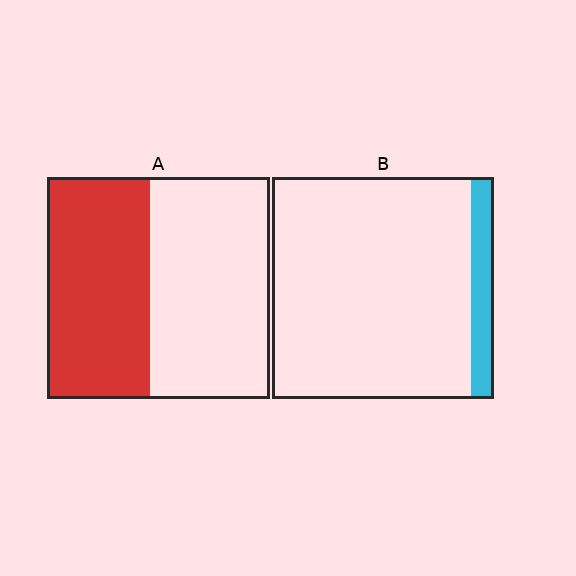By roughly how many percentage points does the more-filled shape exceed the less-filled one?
By roughly 35 percentage points (A over B).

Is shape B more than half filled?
No.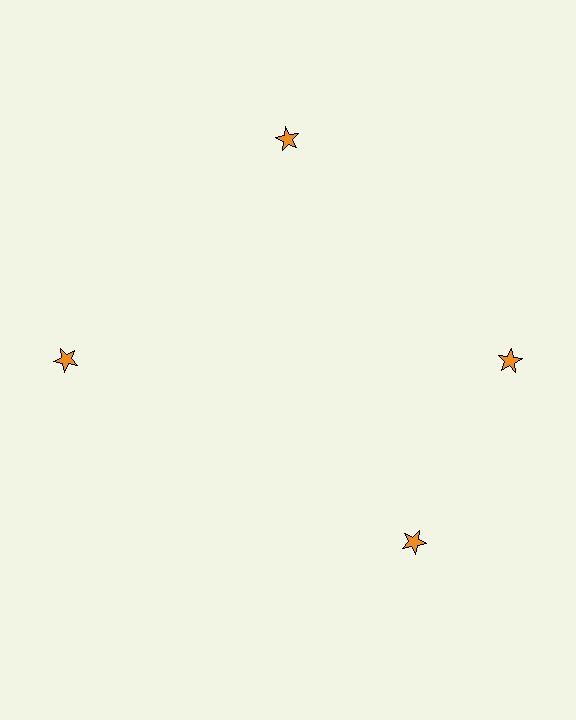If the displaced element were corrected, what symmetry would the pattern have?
It would have 4-fold rotational symmetry — the pattern would map onto itself every 90 degrees.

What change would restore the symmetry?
The symmetry would be restored by rotating it back into even spacing with its neighbors so that all 4 stars sit at equal angles and equal distance from the center.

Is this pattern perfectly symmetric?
No. The 4 orange stars are arranged in a ring, but one element near the 6 o'clock position is rotated out of alignment along the ring, breaking the 4-fold rotational symmetry.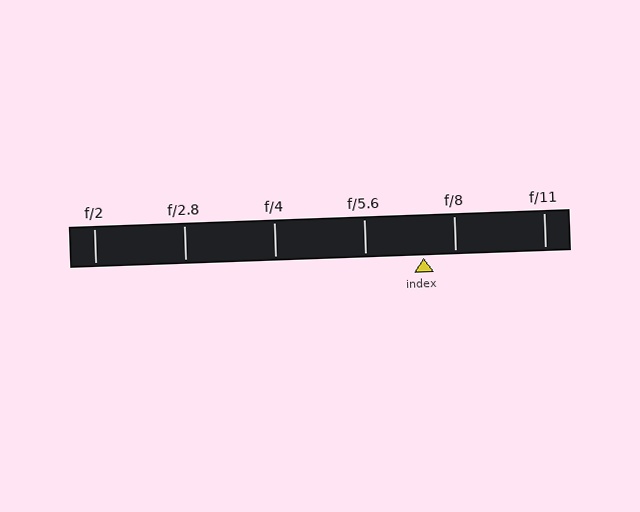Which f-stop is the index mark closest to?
The index mark is closest to f/8.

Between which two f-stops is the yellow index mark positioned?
The index mark is between f/5.6 and f/8.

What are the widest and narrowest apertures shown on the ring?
The widest aperture shown is f/2 and the narrowest is f/11.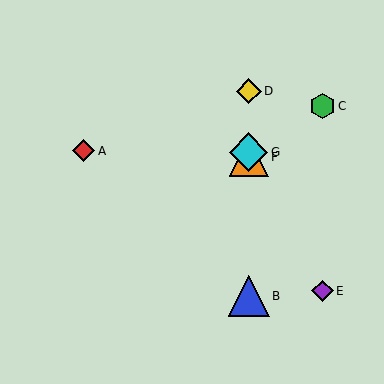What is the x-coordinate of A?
Object A is at x≈84.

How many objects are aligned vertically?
4 objects (B, D, F, G) are aligned vertically.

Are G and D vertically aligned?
Yes, both are at x≈249.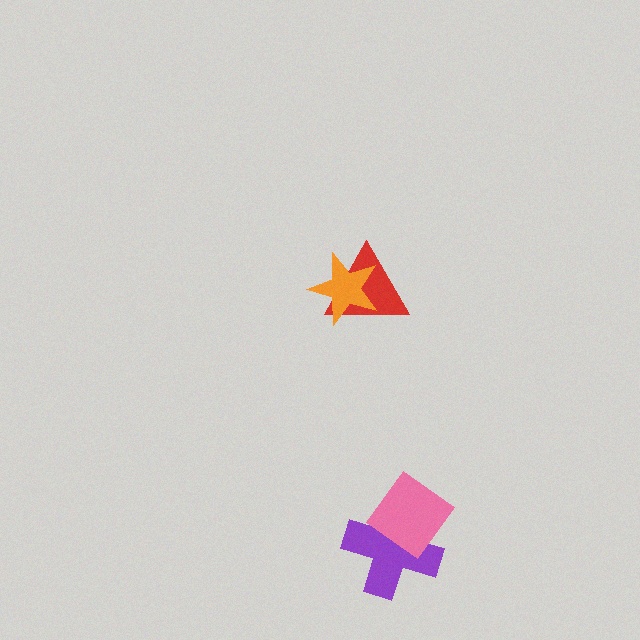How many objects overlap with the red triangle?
1 object overlaps with the red triangle.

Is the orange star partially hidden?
No, no other shape covers it.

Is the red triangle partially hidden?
Yes, it is partially covered by another shape.